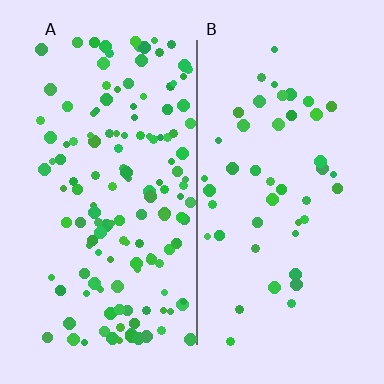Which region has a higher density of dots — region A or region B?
A (the left).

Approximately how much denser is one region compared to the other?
Approximately 3.1× — region A over region B.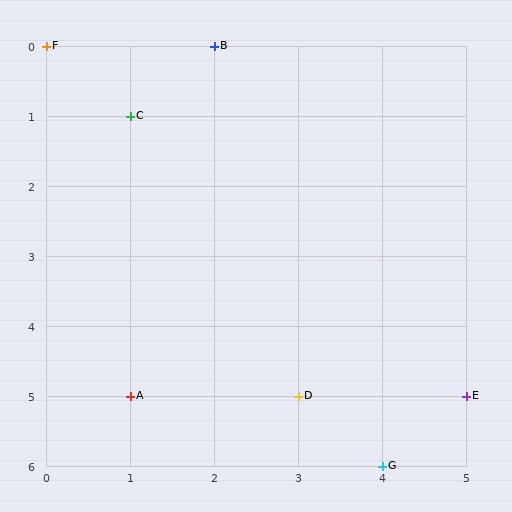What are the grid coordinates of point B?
Point B is at grid coordinates (2, 0).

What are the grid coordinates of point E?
Point E is at grid coordinates (5, 5).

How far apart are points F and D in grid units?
Points F and D are 3 columns and 5 rows apart (about 5.8 grid units diagonally).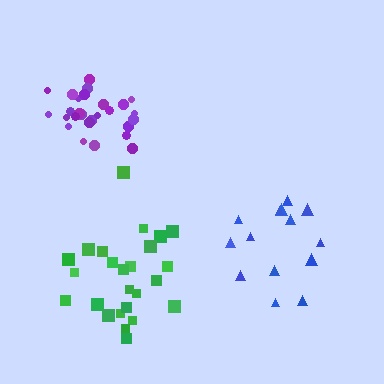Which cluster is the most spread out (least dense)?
Blue.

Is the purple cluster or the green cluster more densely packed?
Purple.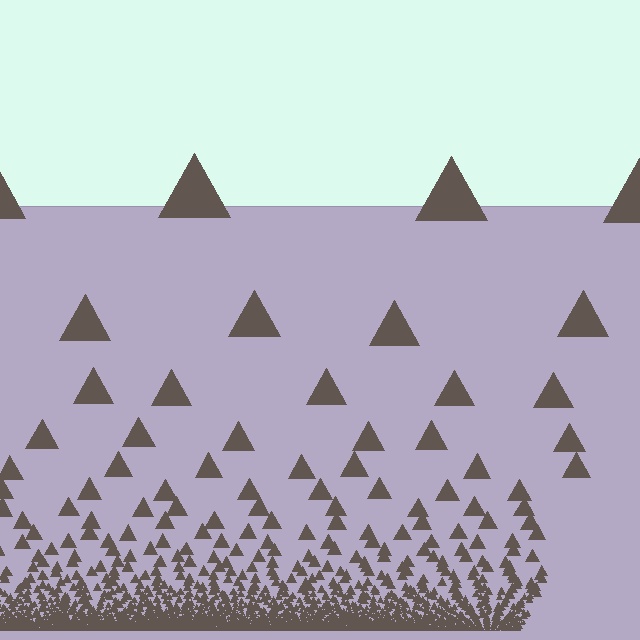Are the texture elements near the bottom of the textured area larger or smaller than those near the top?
Smaller. The gradient is inverted — elements near the bottom are smaller and denser.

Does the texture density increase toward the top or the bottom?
Density increases toward the bottom.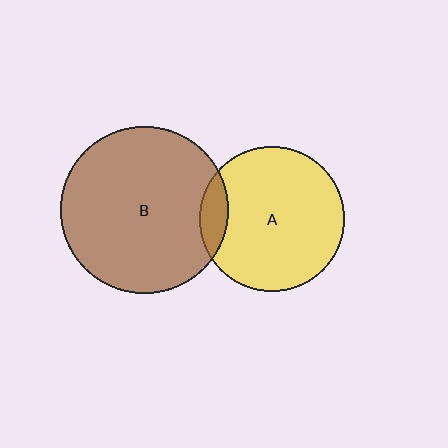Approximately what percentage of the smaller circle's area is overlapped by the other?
Approximately 10%.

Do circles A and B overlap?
Yes.